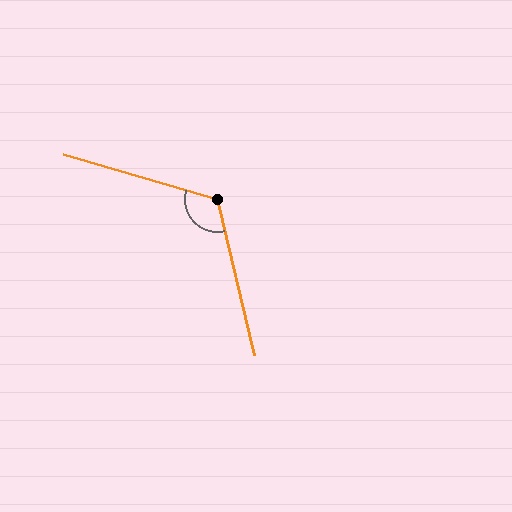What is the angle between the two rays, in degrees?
Approximately 119 degrees.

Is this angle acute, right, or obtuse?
It is obtuse.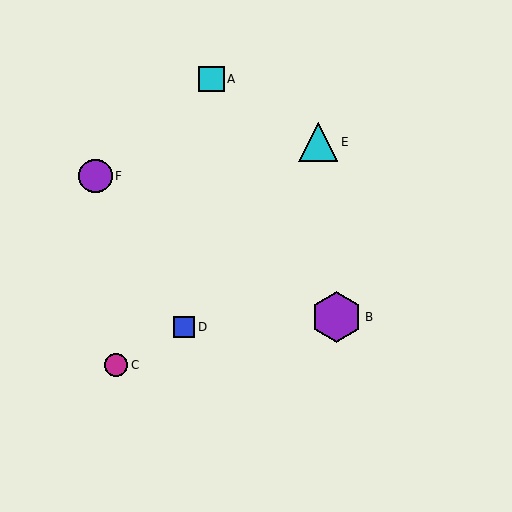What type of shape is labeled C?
Shape C is a magenta circle.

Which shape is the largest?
The purple hexagon (labeled B) is the largest.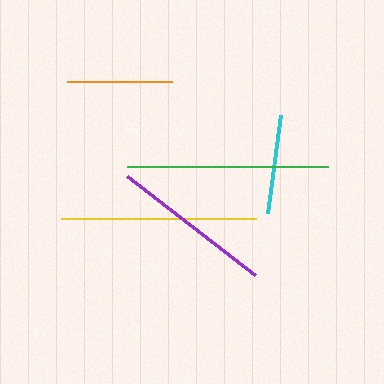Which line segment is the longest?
The green line is the longest at approximately 200 pixels.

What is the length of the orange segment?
The orange segment is approximately 105 pixels long.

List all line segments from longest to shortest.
From longest to shortest: green, yellow, purple, orange, cyan.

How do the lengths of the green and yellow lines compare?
The green and yellow lines are approximately the same length.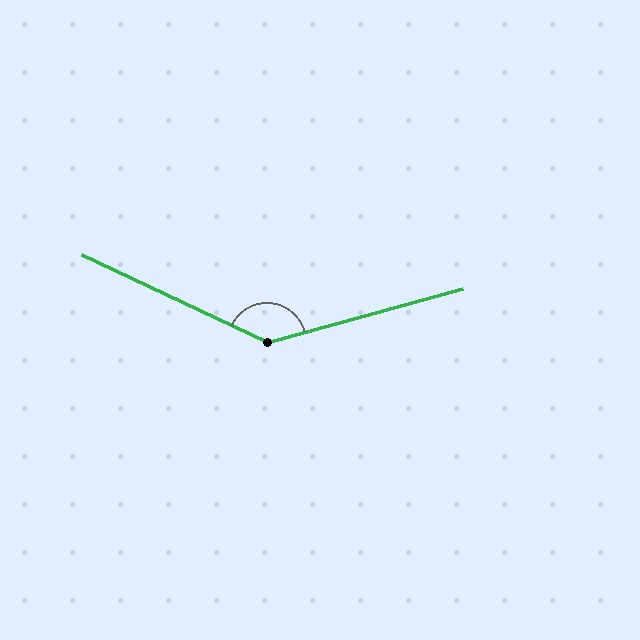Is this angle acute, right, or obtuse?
It is obtuse.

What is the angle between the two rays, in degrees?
Approximately 140 degrees.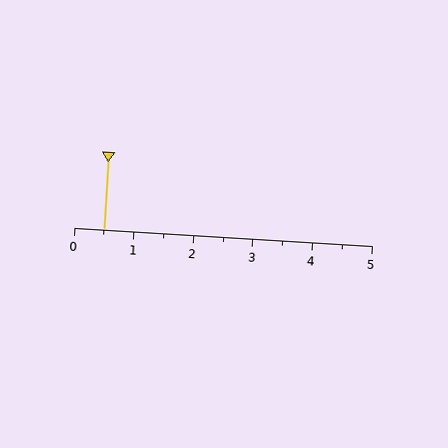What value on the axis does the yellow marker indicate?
The marker indicates approximately 0.5.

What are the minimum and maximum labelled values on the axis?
The axis runs from 0 to 5.